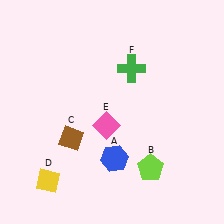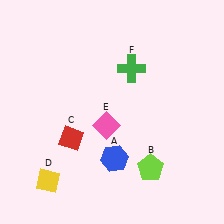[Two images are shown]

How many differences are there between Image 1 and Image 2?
There is 1 difference between the two images.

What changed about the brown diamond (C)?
In Image 1, C is brown. In Image 2, it changed to red.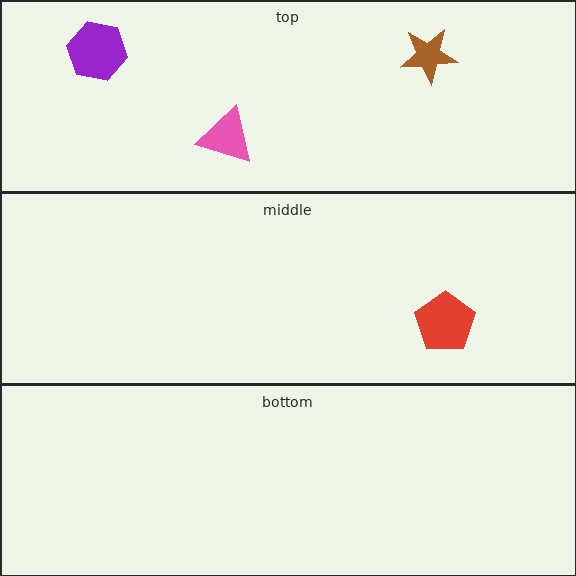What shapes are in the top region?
The brown star, the pink triangle, the purple hexagon.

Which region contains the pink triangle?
The top region.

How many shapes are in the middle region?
1.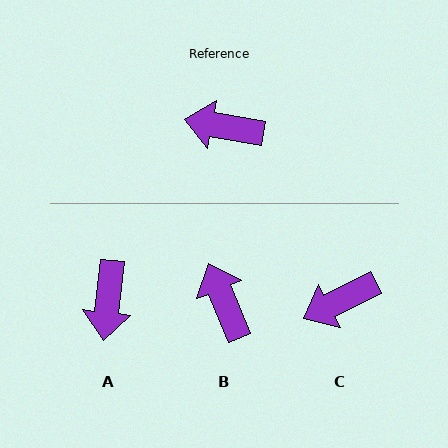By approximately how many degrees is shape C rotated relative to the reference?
Approximately 37 degrees counter-clockwise.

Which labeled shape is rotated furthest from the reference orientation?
A, about 94 degrees away.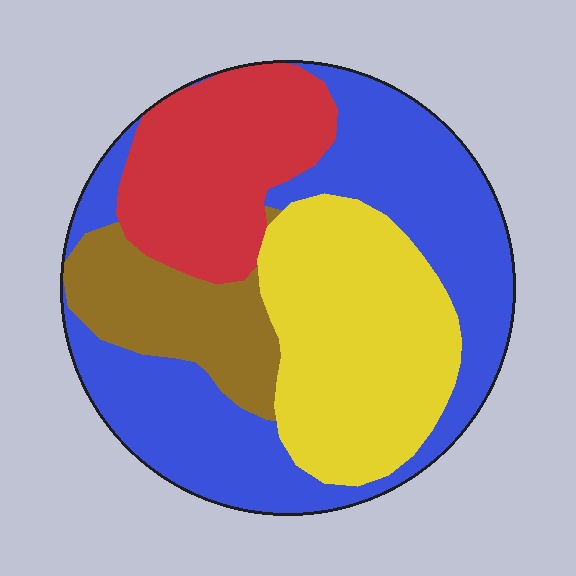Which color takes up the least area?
Brown, at roughly 15%.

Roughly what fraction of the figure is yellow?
Yellow covers roughly 25% of the figure.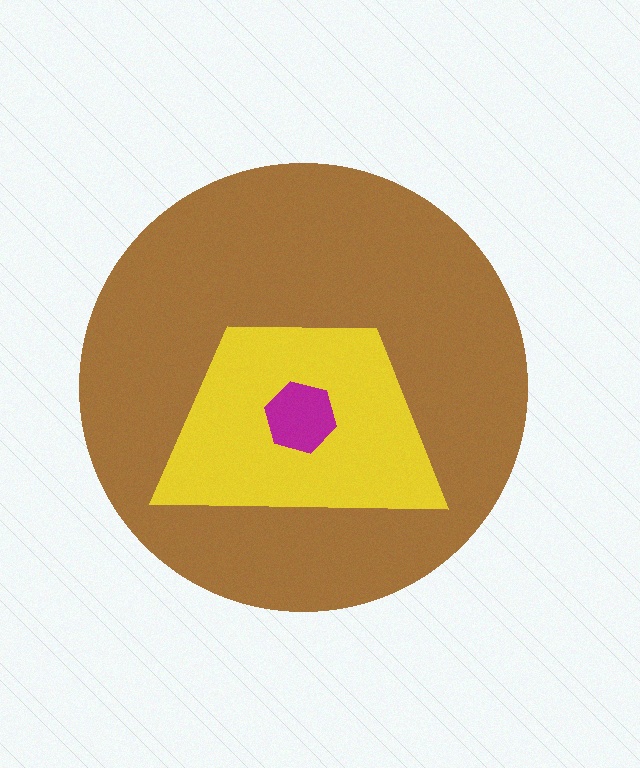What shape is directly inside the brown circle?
The yellow trapezoid.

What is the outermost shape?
The brown circle.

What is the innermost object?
The magenta hexagon.